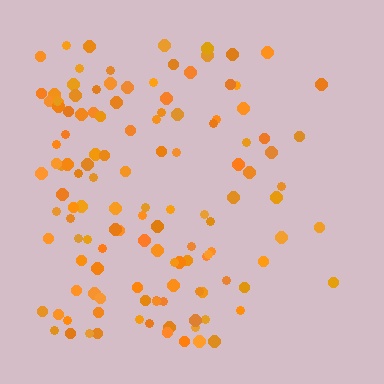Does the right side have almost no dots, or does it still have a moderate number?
Still a moderate number, just noticeably fewer than the left.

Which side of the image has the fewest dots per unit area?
The right.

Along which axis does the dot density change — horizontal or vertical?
Horizontal.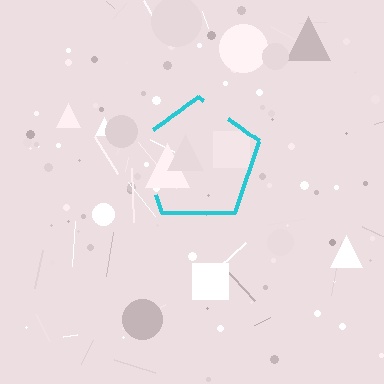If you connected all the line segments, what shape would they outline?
They would outline a pentagon.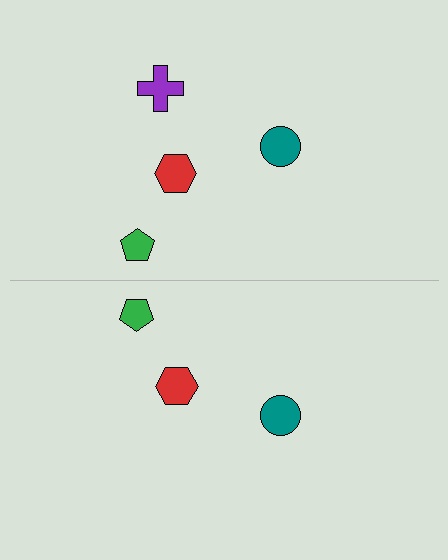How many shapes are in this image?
There are 7 shapes in this image.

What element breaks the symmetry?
A purple cross is missing from the bottom side.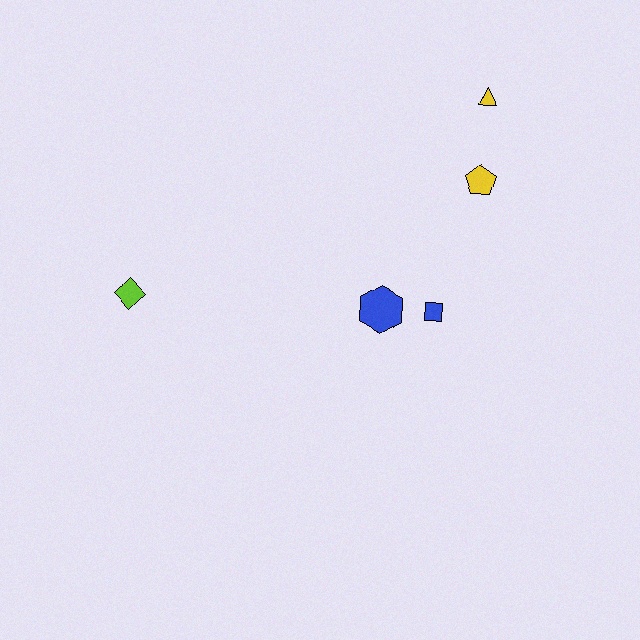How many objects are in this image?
There are 5 objects.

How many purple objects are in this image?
There are no purple objects.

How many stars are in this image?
There are no stars.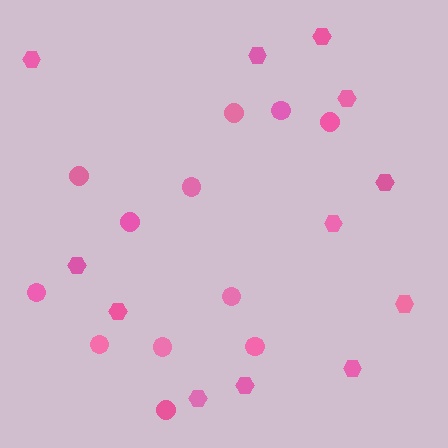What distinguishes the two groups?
There are 2 groups: one group of hexagons (12) and one group of circles (12).